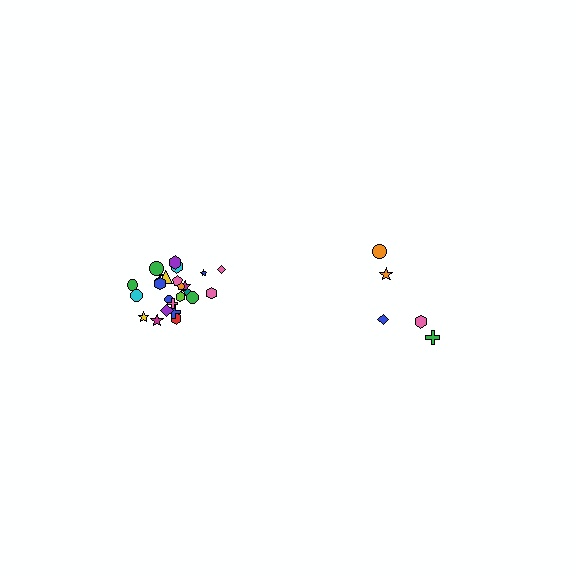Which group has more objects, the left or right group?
The left group.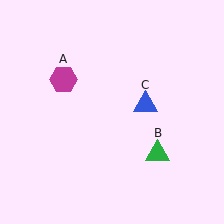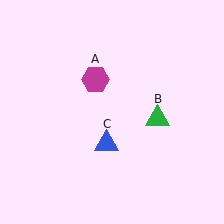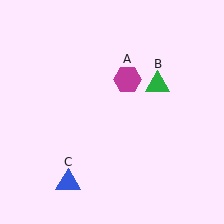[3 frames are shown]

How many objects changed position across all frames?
3 objects changed position: magenta hexagon (object A), green triangle (object B), blue triangle (object C).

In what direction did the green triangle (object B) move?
The green triangle (object B) moved up.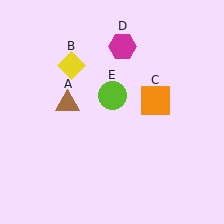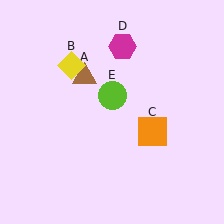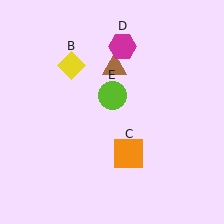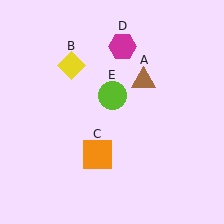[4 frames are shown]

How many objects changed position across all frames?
2 objects changed position: brown triangle (object A), orange square (object C).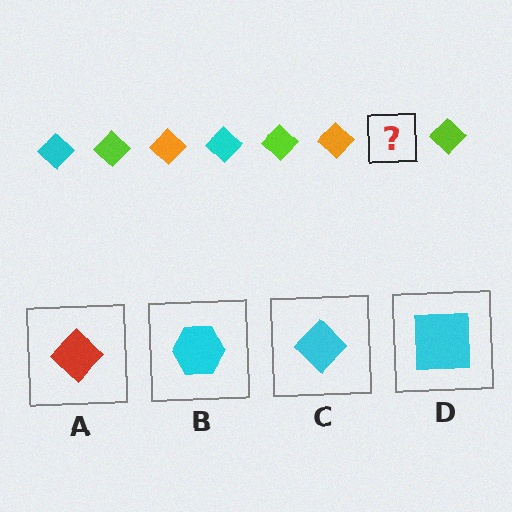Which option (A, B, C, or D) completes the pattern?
C.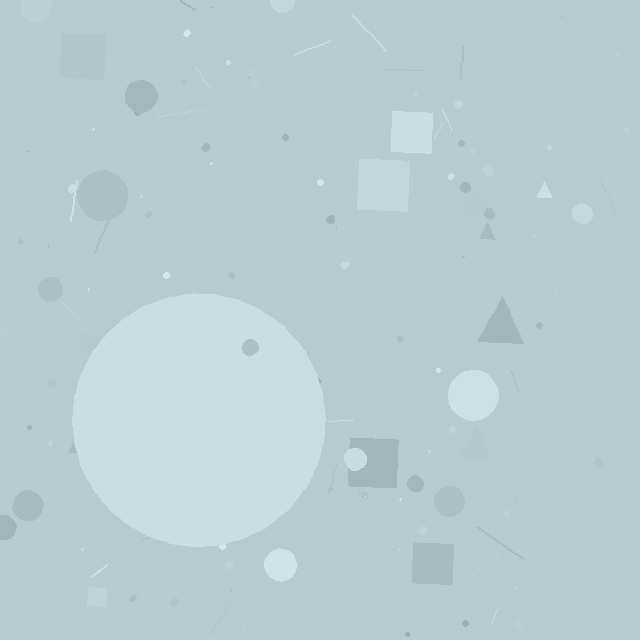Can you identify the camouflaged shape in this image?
The camouflaged shape is a circle.